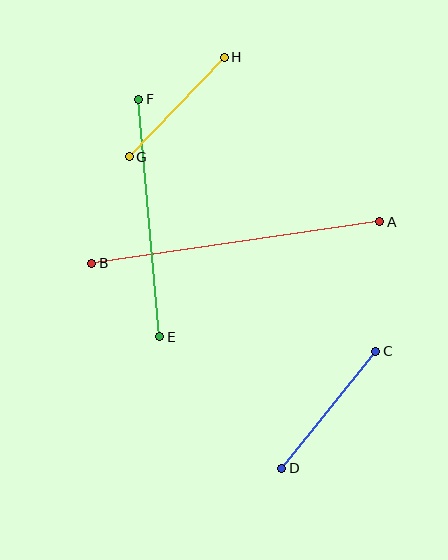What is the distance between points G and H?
The distance is approximately 137 pixels.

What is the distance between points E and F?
The distance is approximately 238 pixels.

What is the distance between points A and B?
The distance is approximately 291 pixels.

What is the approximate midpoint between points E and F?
The midpoint is at approximately (149, 218) pixels.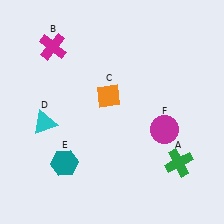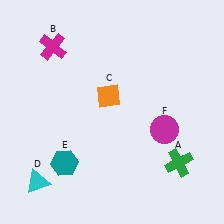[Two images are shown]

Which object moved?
The cyan triangle (D) moved down.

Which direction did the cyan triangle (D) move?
The cyan triangle (D) moved down.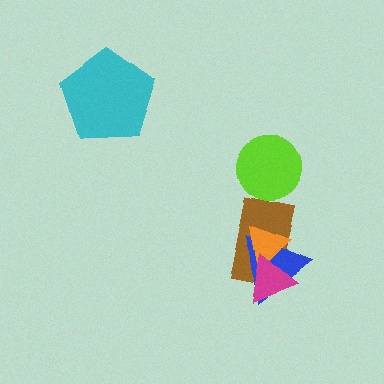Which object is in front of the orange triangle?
The magenta triangle is in front of the orange triangle.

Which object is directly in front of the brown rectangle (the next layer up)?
The blue triangle is directly in front of the brown rectangle.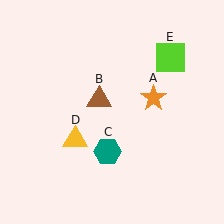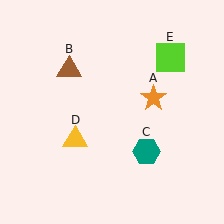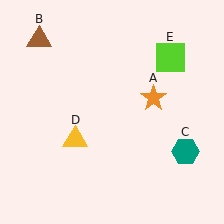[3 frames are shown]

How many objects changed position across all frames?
2 objects changed position: brown triangle (object B), teal hexagon (object C).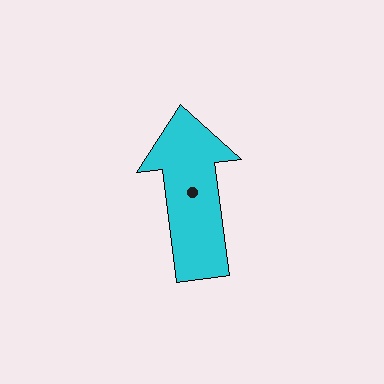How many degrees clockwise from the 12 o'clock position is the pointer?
Approximately 353 degrees.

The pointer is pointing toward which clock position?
Roughly 12 o'clock.